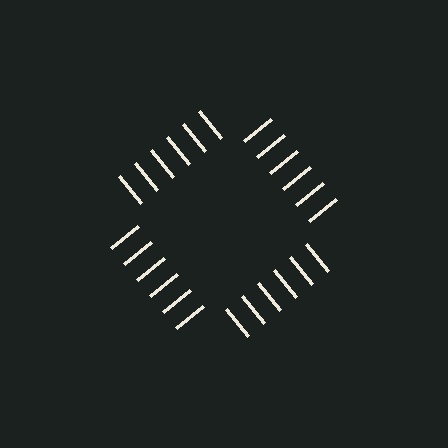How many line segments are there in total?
24 — 6 along each of the 4 edges.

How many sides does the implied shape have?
4 sides — the line-ends trace a square.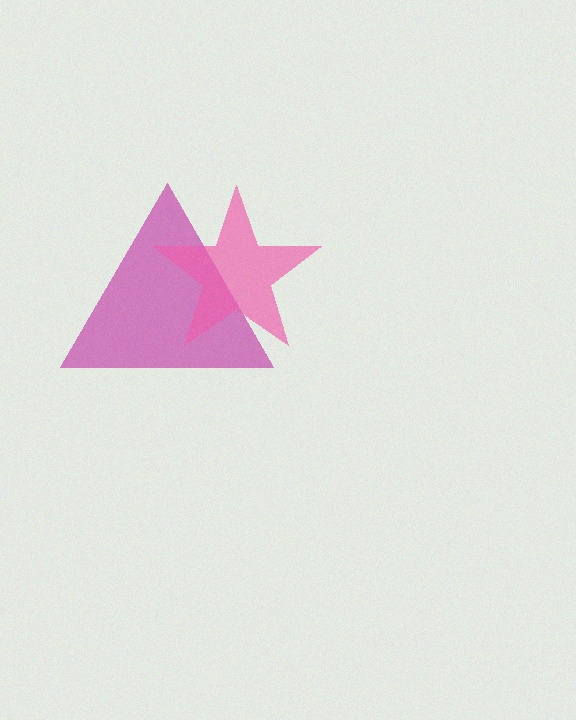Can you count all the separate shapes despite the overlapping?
Yes, there are 2 separate shapes.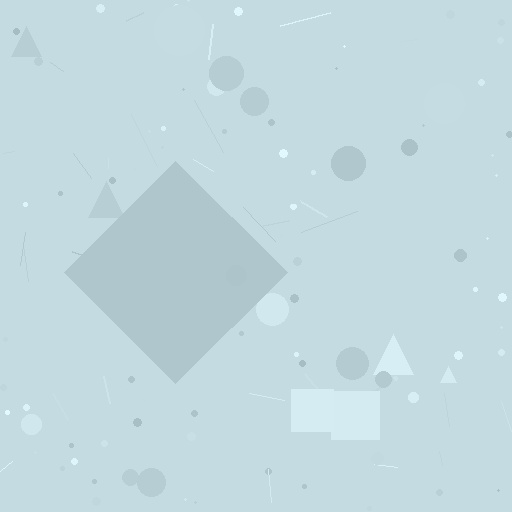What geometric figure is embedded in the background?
A diamond is embedded in the background.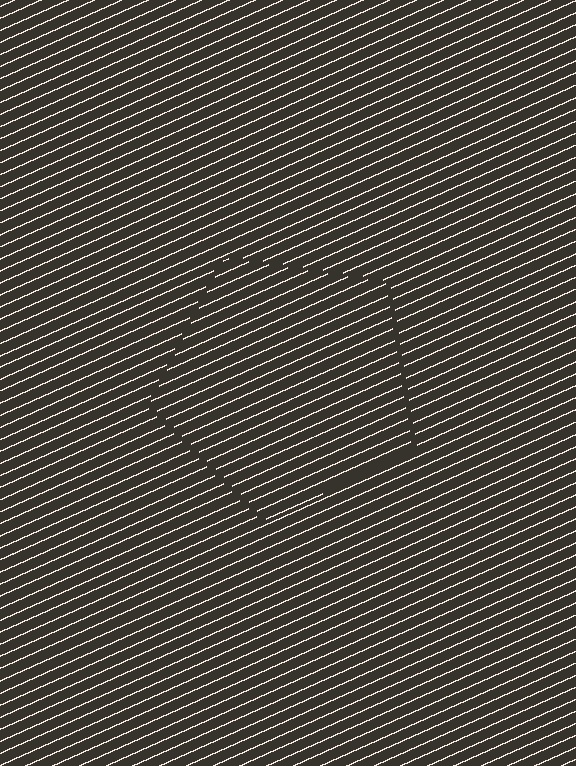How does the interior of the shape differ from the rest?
The interior of the shape contains the same grating, shifted by half a period — the contour is defined by the phase discontinuity where line-ends from the inner and outer gratings abut.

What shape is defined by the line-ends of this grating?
An illusory pentagon. The interior of the shape contains the same grating, shifted by half a period — the contour is defined by the phase discontinuity where line-ends from the inner and outer gratings abut.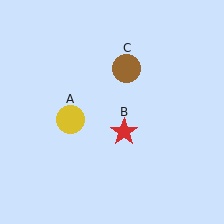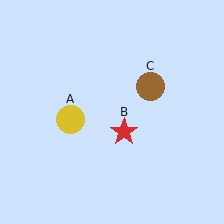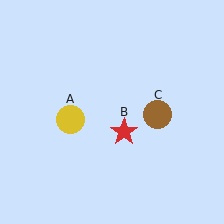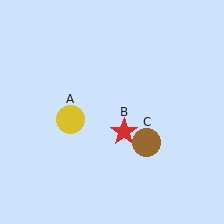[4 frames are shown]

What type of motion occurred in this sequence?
The brown circle (object C) rotated clockwise around the center of the scene.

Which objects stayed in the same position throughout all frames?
Yellow circle (object A) and red star (object B) remained stationary.